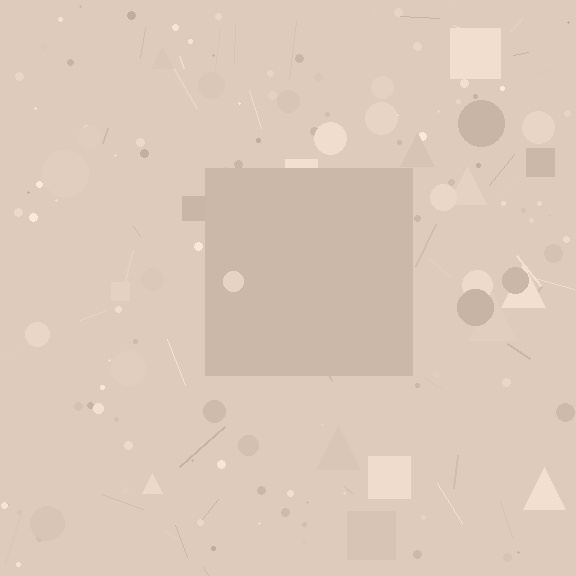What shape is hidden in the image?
A square is hidden in the image.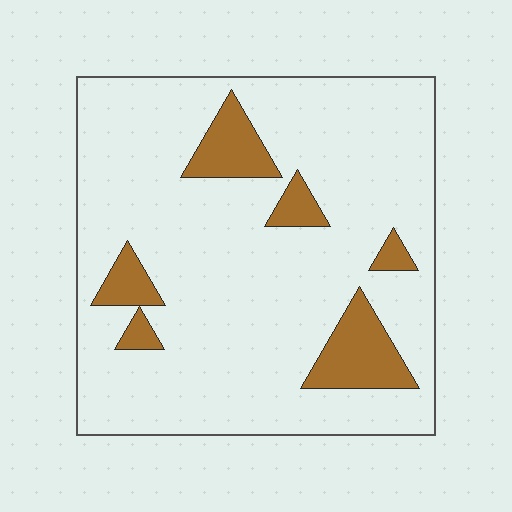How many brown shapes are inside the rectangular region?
6.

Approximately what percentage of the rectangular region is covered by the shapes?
Approximately 15%.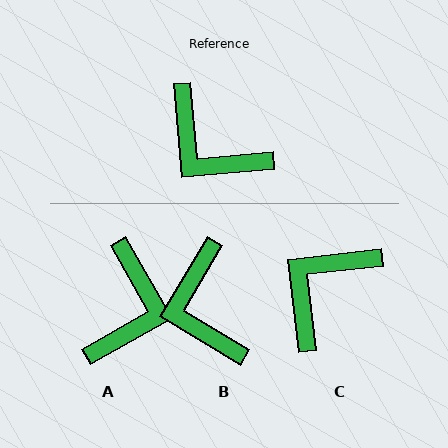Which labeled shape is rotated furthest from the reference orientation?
A, about 115 degrees away.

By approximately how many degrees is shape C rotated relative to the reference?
Approximately 88 degrees clockwise.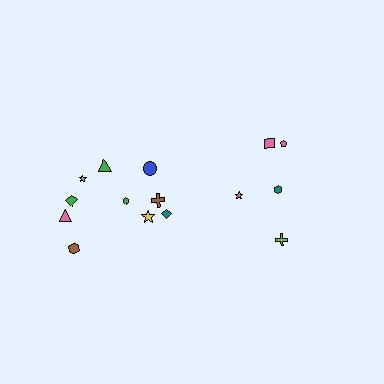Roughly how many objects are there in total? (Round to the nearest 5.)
Roughly 15 objects in total.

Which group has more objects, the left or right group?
The left group.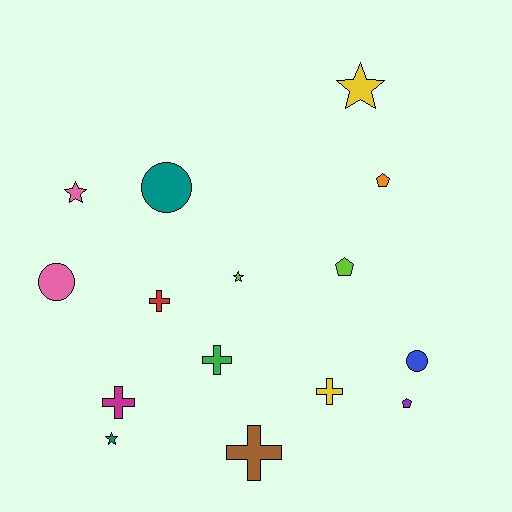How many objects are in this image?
There are 15 objects.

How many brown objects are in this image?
There is 1 brown object.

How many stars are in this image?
There are 4 stars.